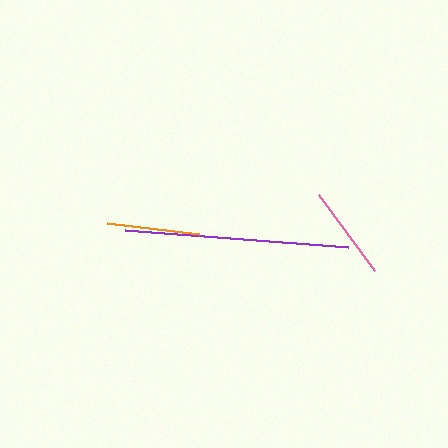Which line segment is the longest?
The purple line is the longest at approximately 224 pixels.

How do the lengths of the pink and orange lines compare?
The pink and orange lines are approximately the same length.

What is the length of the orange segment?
The orange segment is approximately 92 pixels long.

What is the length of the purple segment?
The purple segment is approximately 224 pixels long.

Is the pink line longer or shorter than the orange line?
The pink line is longer than the orange line.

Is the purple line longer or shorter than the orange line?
The purple line is longer than the orange line.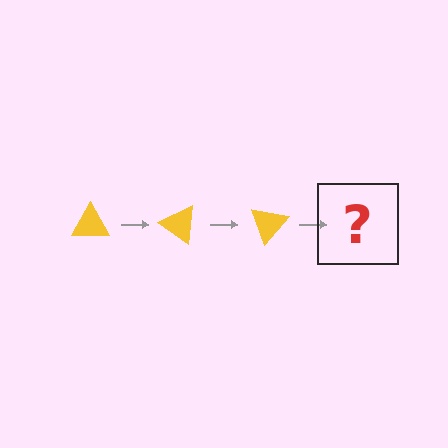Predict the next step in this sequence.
The next step is a yellow triangle rotated 105 degrees.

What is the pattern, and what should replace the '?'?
The pattern is that the triangle rotates 35 degrees each step. The '?' should be a yellow triangle rotated 105 degrees.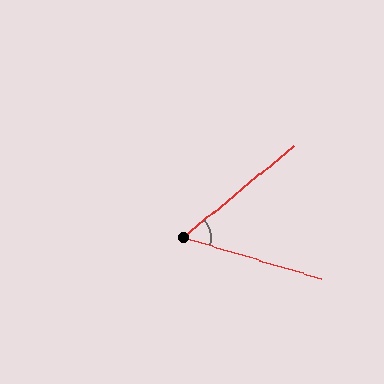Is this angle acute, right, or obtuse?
It is acute.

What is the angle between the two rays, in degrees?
Approximately 56 degrees.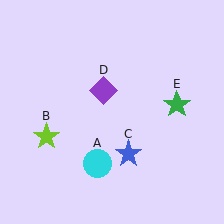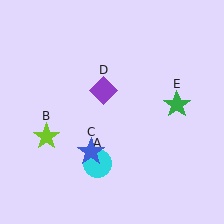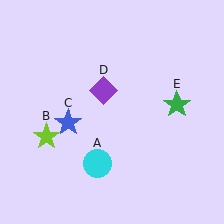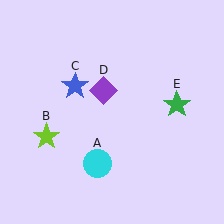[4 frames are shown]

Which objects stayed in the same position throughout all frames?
Cyan circle (object A) and lime star (object B) and purple diamond (object D) and green star (object E) remained stationary.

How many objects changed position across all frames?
1 object changed position: blue star (object C).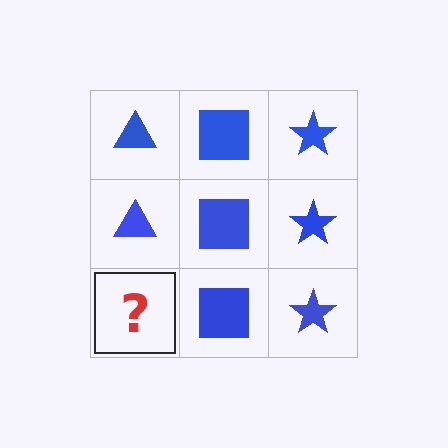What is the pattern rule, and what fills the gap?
The rule is that each column has a consistent shape. The gap should be filled with a blue triangle.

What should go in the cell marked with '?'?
The missing cell should contain a blue triangle.